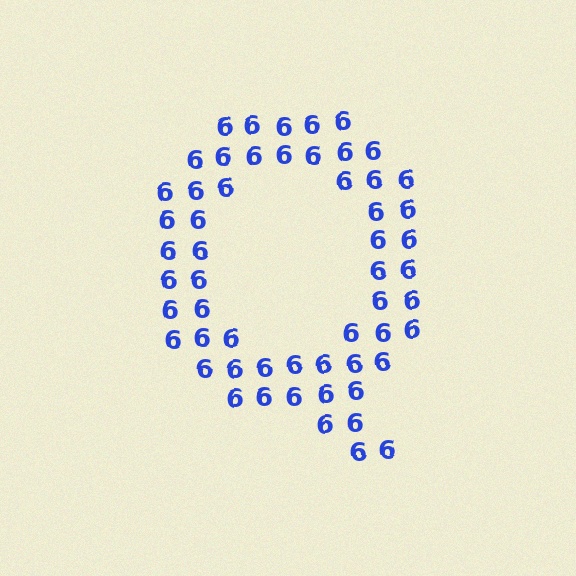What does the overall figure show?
The overall figure shows the letter Q.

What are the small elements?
The small elements are digit 6's.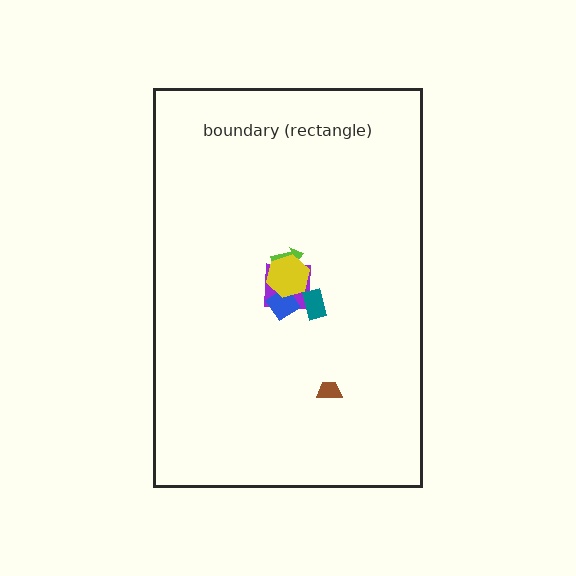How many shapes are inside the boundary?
6 inside, 0 outside.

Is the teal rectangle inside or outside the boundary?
Inside.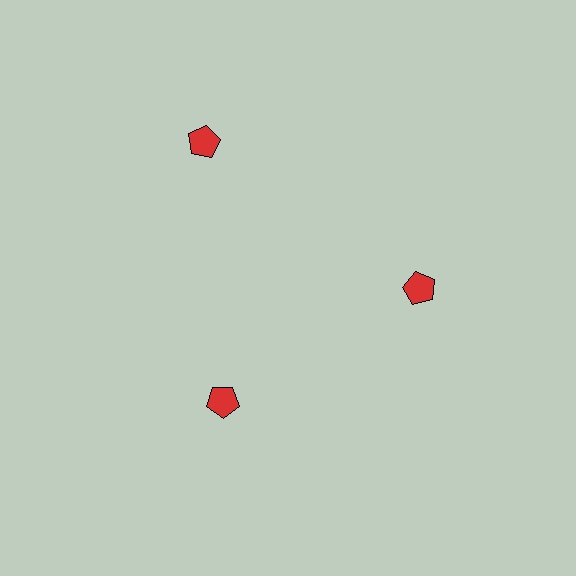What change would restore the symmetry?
The symmetry would be restored by moving it inward, back onto the ring so that all 3 pentagons sit at equal angles and equal distance from the center.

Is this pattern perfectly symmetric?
No. The 3 red pentagons are arranged in a ring, but one element near the 11 o'clock position is pushed outward from the center, breaking the 3-fold rotational symmetry.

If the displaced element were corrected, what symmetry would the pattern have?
It would have 3-fold rotational symmetry — the pattern would map onto itself every 120 degrees.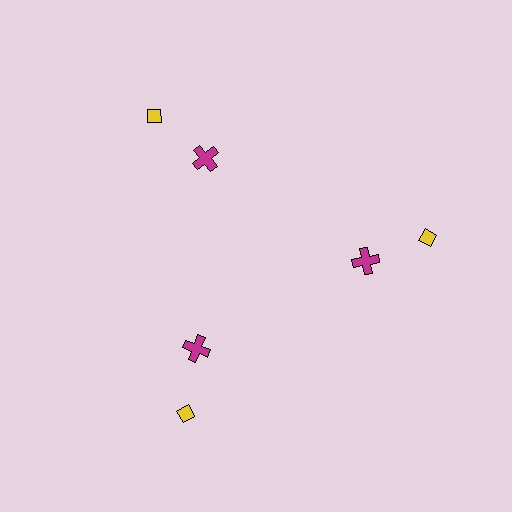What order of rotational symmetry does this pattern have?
This pattern has 3-fold rotational symmetry.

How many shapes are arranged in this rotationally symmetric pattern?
There are 6 shapes, arranged in 3 groups of 2.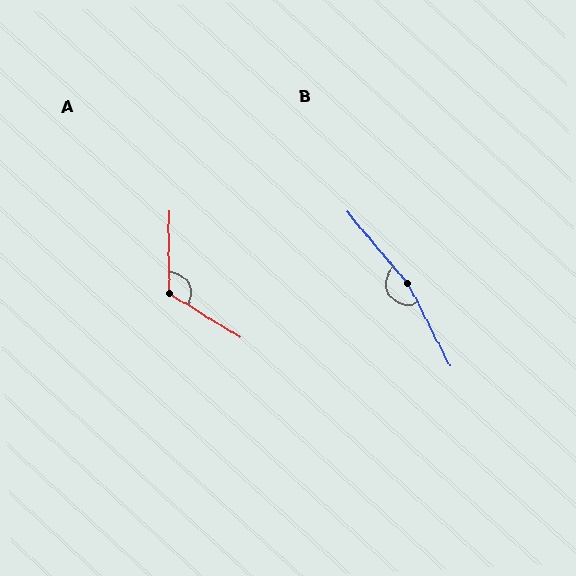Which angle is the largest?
B, at approximately 167 degrees.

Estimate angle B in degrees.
Approximately 167 degrees.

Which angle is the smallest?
A, at approximately 122 degrees.